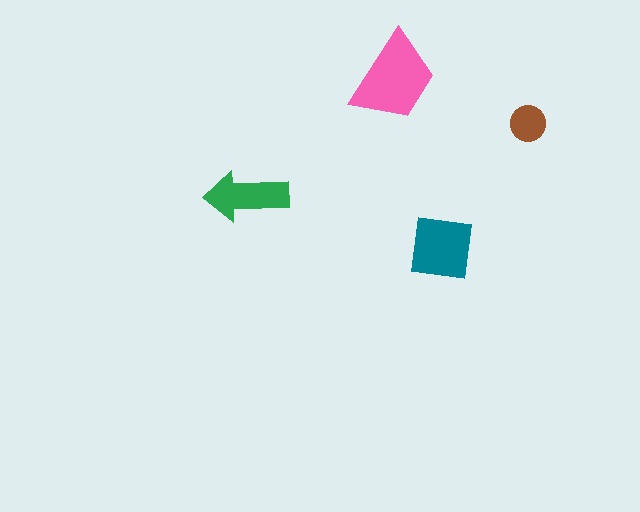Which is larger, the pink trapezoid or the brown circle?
The pink trapezoid.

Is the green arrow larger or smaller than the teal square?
Smaller.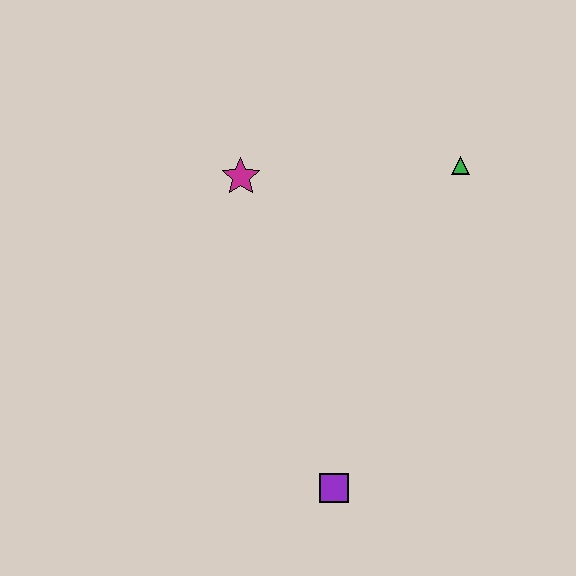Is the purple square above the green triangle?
No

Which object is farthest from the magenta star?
The purple square is farthest from the magenta star.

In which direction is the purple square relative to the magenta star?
The purple square is below the magenta star.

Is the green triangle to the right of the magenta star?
Yes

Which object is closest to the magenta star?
The green triangle is closest to the magenta star.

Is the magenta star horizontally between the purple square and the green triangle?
No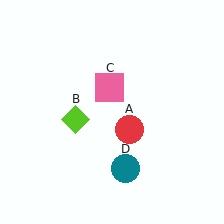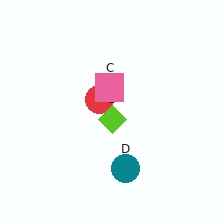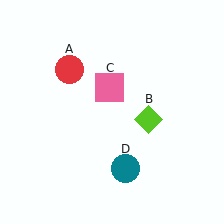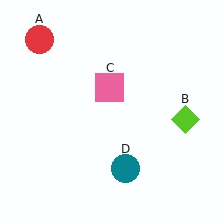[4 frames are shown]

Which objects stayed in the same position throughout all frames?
Pink square (object C) and teal circle (object D) remained stationary.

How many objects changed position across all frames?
2 objects changed position: red circle (object A), lime diamond (object B).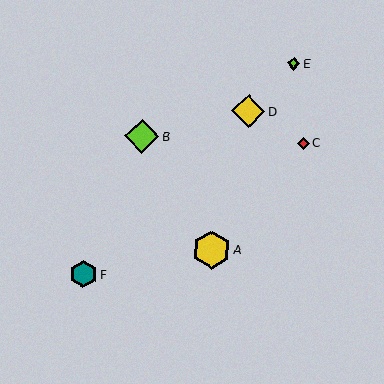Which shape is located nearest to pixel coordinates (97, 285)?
The teal hexagon (labeled F) at (83, 274) is nearest to that location.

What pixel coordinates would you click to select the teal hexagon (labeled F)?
Click at (83, 274) to select the teal hexagon F.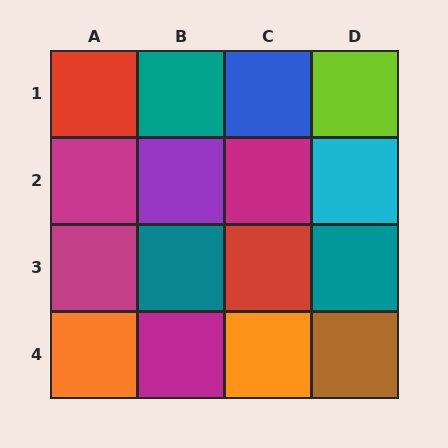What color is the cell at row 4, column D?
Brown.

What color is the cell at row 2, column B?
Purple.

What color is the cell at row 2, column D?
Cyan.